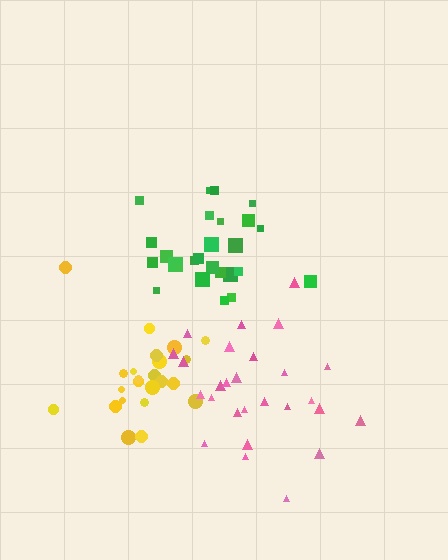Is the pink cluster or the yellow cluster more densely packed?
Pink.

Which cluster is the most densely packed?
Green.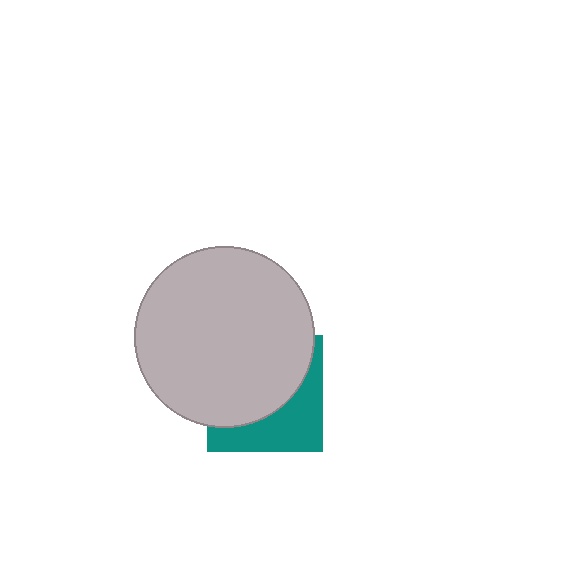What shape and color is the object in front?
The object in front is a light gray circle.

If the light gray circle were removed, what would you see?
You would see the complete teal square.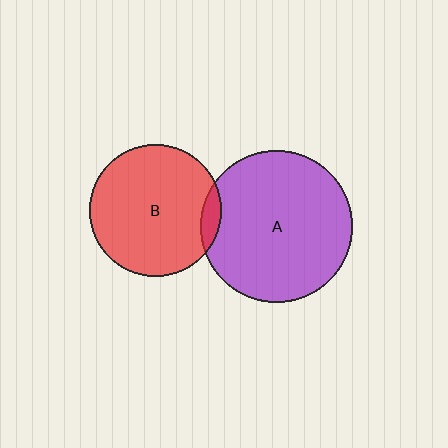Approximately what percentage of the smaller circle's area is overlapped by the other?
Approximately 5%.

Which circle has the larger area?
Circle A (purple).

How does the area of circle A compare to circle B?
Approximately 1.3 times.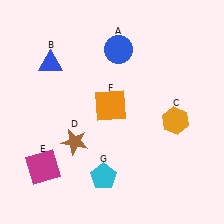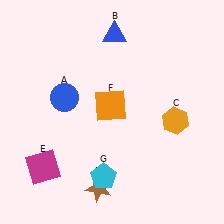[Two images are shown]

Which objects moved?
The objects that moved are: the blue circle (A), the blue triangle (B), the brown star (D).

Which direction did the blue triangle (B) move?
The blue triangle (B) moved right.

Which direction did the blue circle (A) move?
The blue circle (A) moved left.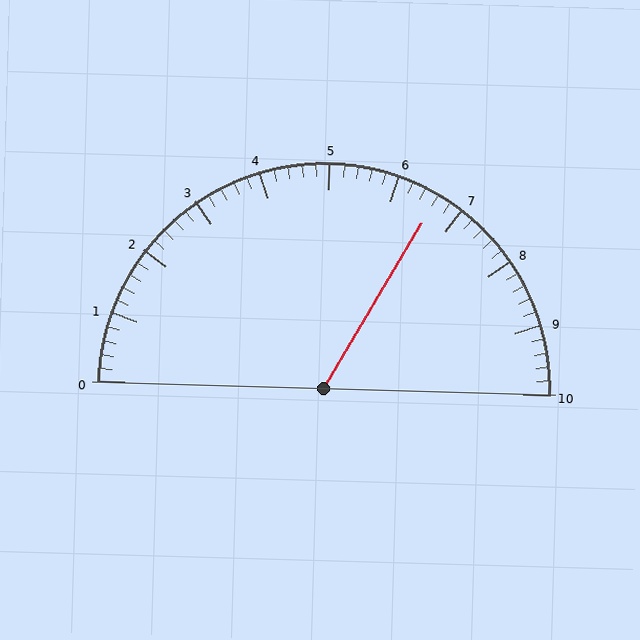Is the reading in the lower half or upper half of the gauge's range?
The reading is in the upper half of the range (0 to 10).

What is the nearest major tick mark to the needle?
The nearest major tick mark is 7.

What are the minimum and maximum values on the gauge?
The gauge ranges from 0 to 10.